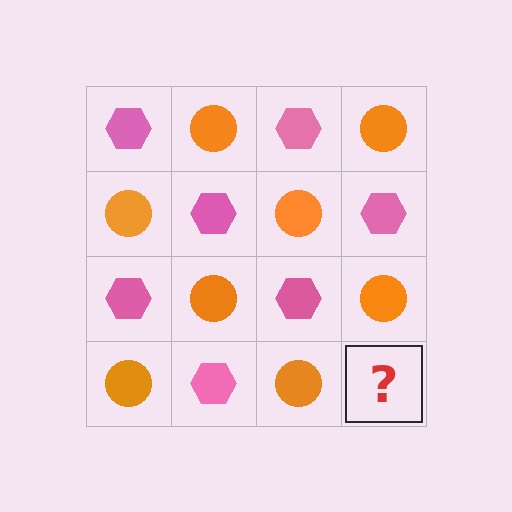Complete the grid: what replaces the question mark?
The question mark should be replaced with a pink hexagon.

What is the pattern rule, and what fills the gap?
The rule is that it alternates pink hexagon and orange circle in a checkerboard pattern. The gap should be filled with a pink hexagon.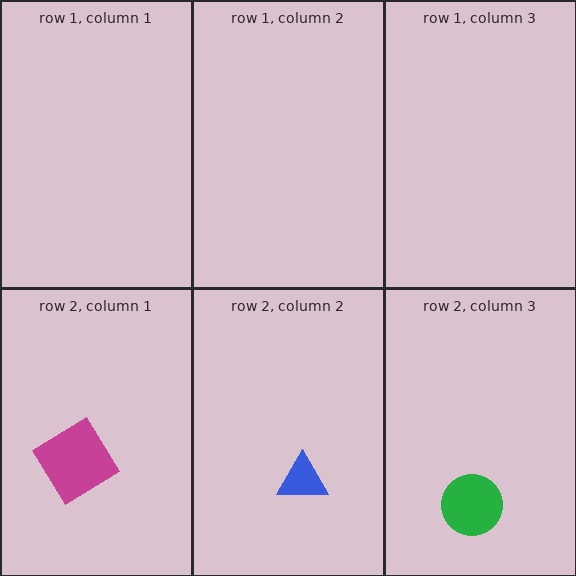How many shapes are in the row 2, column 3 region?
1.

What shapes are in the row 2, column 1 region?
The magenta diamond.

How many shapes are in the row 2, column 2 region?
1.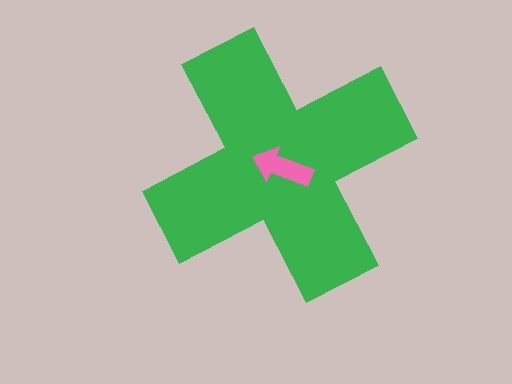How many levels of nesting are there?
2.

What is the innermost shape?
The pink arrow.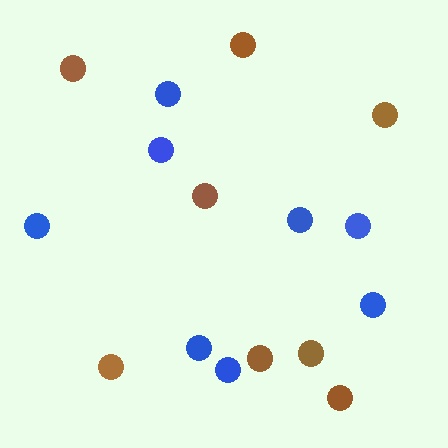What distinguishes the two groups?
There are 2 groups: one group of brown circles (8) and one group of blue circles (8).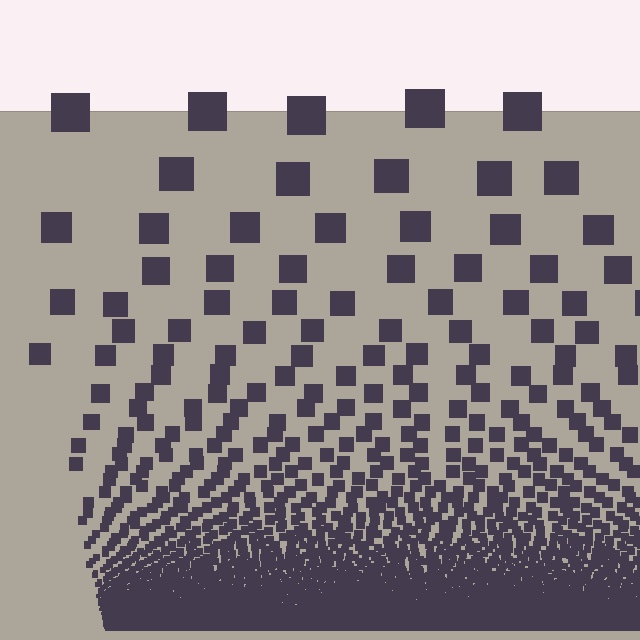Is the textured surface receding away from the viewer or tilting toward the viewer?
The surface appears to tilt toward the viewer. Texture elements get larger and sparser toward the top.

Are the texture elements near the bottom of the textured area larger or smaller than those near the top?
Smaller. The gradient is inverted — elements near the bottom are smaller and denser.